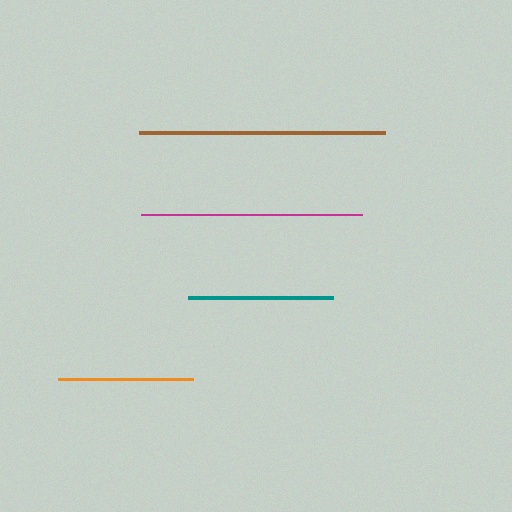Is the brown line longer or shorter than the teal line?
The brown line is longer than the teal line.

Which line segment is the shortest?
The orange line is the shortest at approximately 135 pixels.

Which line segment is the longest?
The brown line is the longest at approximately 247 pixels.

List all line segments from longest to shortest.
From longest to shortest: brown, magenta, teal, orange.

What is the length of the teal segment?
The teal segment is approximately 145 pixels long.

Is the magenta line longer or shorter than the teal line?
The magenta line is longer than the teal line.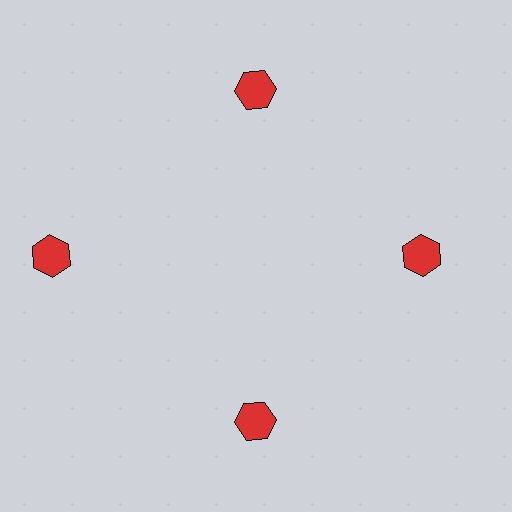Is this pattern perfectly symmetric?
No. The 4 red hexagons are arranged in a ring, but one element near the 9 o'clock position is pushed outward from the center, breaking the 4-fold rotational symmetry.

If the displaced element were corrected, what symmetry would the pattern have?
It would have 4-fold rotational symmetry — the pattern would map onto itself every 90 degrees.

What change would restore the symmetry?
The symmetry would be restored by moving it inward, back onto the ring so that all 4 hexagons sit at equal angles and equal distance from the center.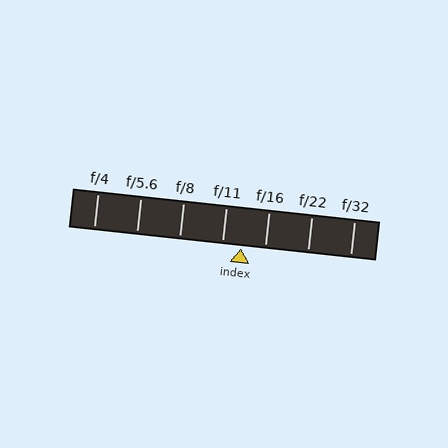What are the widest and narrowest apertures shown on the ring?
The widest aperture shown is f/4 and the narrowest is f/32.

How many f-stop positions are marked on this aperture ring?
There are 7 f-stop positions marked.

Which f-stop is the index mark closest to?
The index mark is closest to f/11.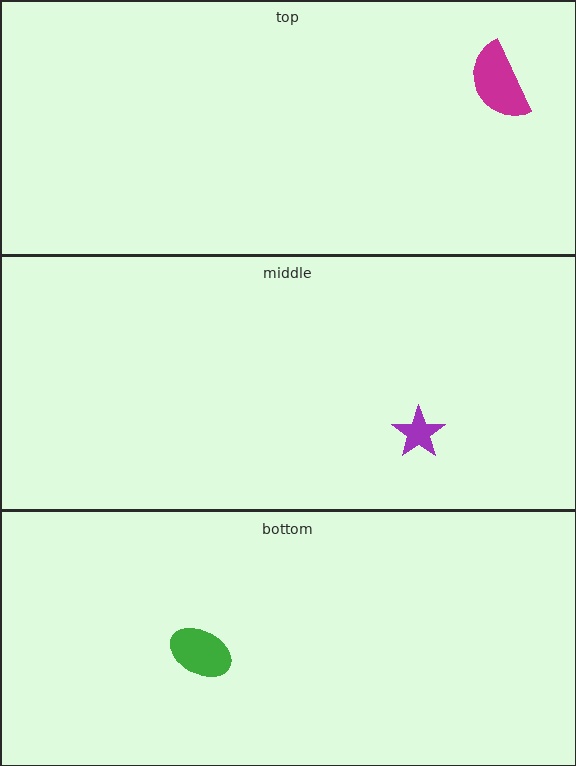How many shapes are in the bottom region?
1.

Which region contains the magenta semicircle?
The top region.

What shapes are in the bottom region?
The green ellipse.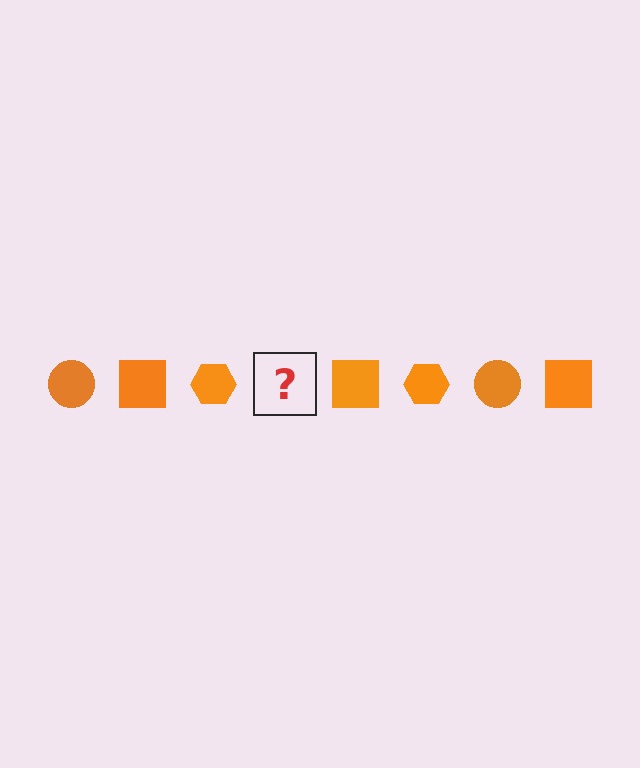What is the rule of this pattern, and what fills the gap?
The rule is that the pattern cycles through circle, square, hexagon shapes in orange. The gap should be filled with an orange circle.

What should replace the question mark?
The question mark should be replaced with an orange circle.